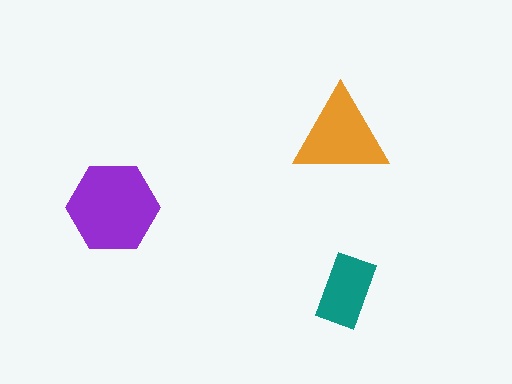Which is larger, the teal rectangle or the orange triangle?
The orange triangle.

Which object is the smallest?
The teal rectangle.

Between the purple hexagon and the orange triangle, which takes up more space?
The purple hexagon.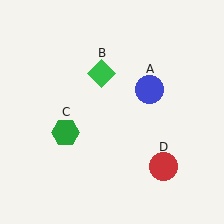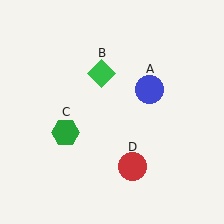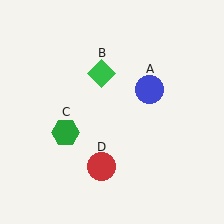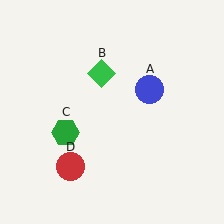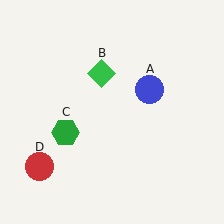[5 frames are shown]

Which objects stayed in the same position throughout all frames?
Blue circle (object A) and green diamond (object B) and green hexagon (object C) remained stationary.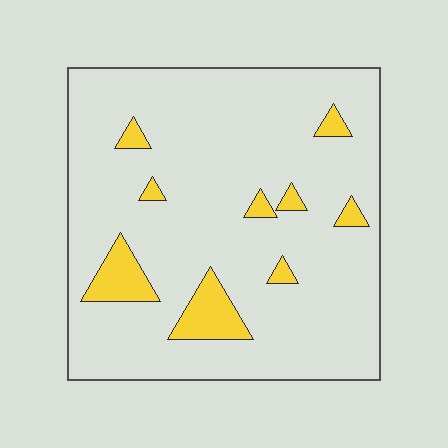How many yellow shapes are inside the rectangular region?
9.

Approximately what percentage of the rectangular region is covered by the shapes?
Approximately 10%.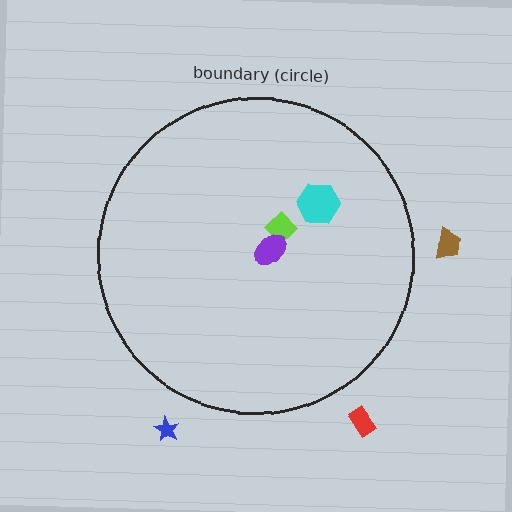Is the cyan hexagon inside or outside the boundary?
Inside.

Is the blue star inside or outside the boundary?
Outside.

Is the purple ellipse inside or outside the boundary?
Inside.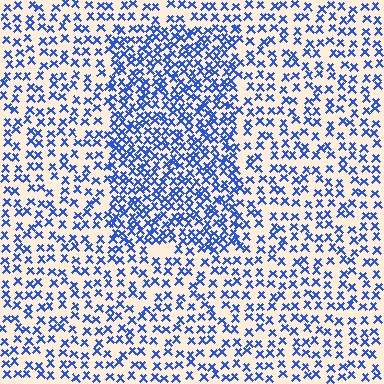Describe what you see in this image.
The image contains small blue elements arranged at two different densities. A rectangle-shaped region is visible where the elements are more densely packed than the surrounding area.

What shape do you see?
I see a rectangle.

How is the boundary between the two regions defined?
The boundary is defined by a change in element density (approximately 1.9x ratio). All elements are the same color, size, and shape.